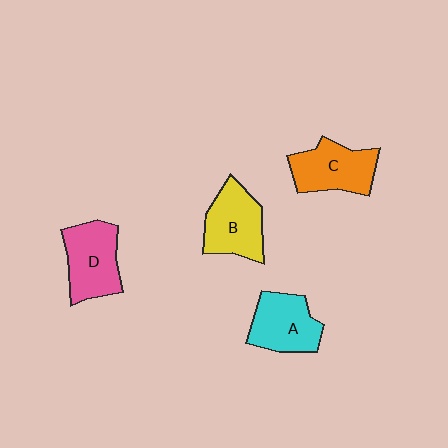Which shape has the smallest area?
Shape A (cyan).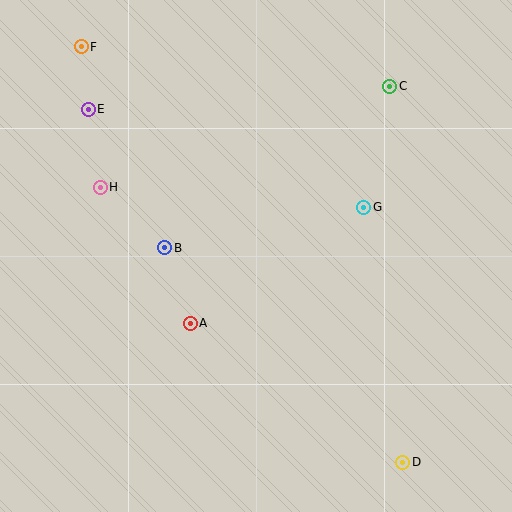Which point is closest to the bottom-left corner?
Point A is closest to the bottom-left corner.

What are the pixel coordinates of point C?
Point C is at (390, 86).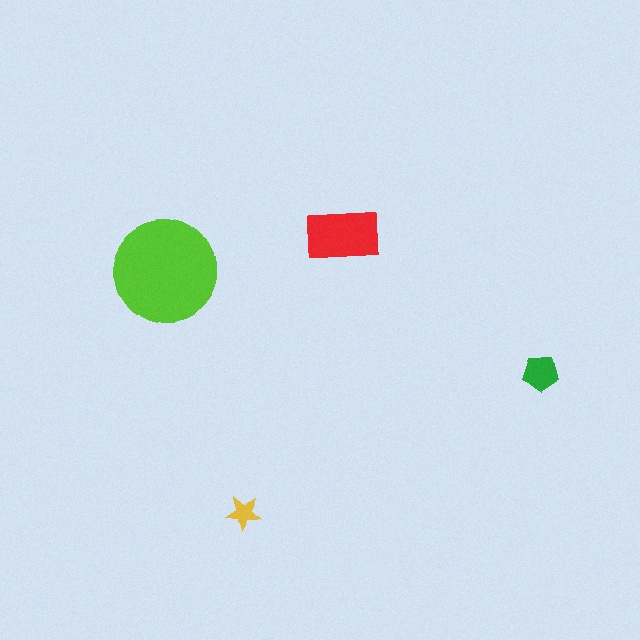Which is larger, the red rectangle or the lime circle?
The lime circle.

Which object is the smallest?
The yellow star.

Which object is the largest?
The lime circle.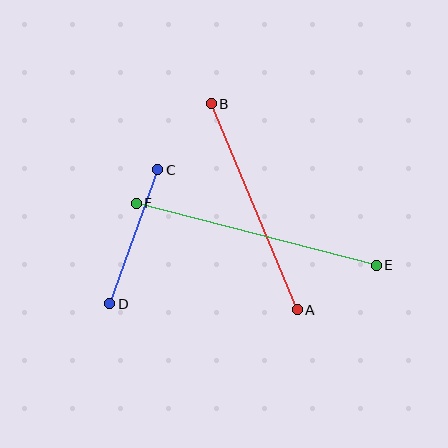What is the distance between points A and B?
The distance is approximately 223 pixels.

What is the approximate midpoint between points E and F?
The midpoint is at approximately (256, 234) pixels.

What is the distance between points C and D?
The distance is approximately 142 pixels.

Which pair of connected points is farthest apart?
Points E and F are farthest apart.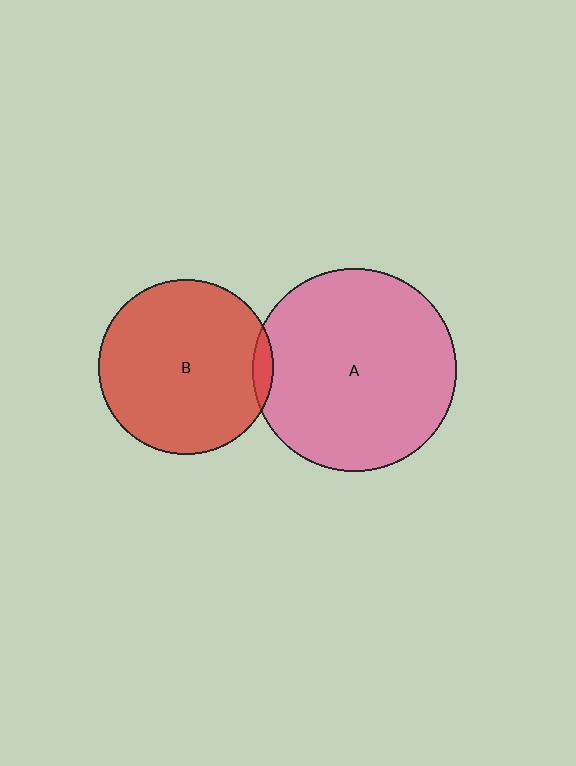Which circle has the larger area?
Circle A (pink).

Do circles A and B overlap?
Yes.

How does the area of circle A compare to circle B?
Approximately 1.4 times.